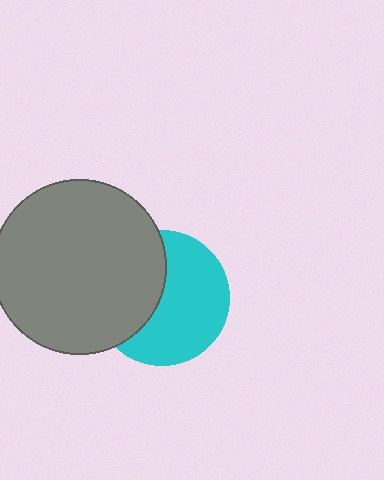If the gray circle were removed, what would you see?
You would see the complete cyan circle.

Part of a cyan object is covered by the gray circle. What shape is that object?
It is a circle.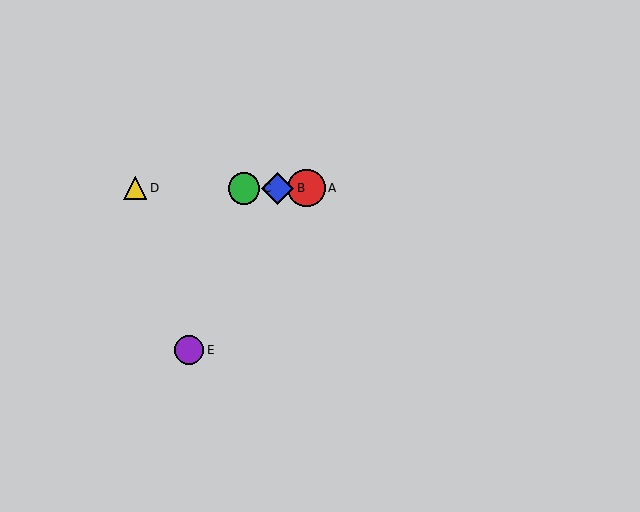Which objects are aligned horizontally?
Objects A, B, C, D are aligned horizontally.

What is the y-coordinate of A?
Object A is at y≈188.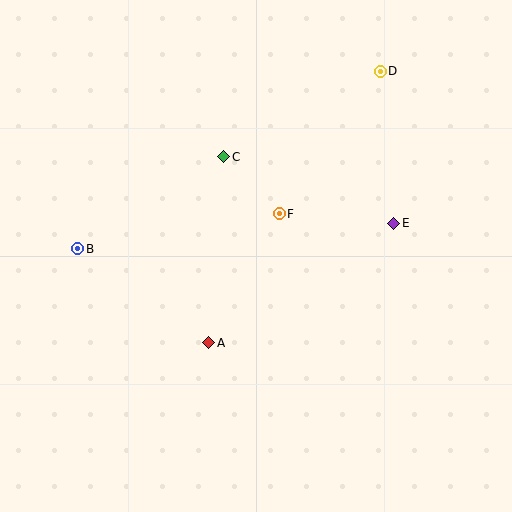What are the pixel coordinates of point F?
Point F is at (279, 214).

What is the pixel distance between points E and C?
The distance between E and C is 182 pixels.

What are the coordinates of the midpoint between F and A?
The midpoint between F and A is at (244, 278).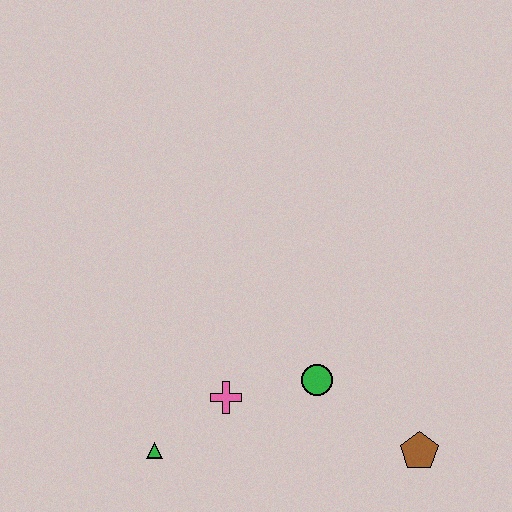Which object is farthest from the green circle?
The green triangle is farthest from the green circle.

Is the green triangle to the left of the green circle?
Yes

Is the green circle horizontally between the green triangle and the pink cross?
No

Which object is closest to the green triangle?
The pink cross is closest to the green triangle.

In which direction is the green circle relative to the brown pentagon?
The green circle is to the left of the brown pentagon.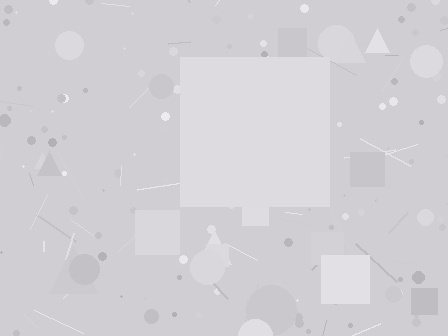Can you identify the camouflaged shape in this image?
The camouflaged shape is a square.